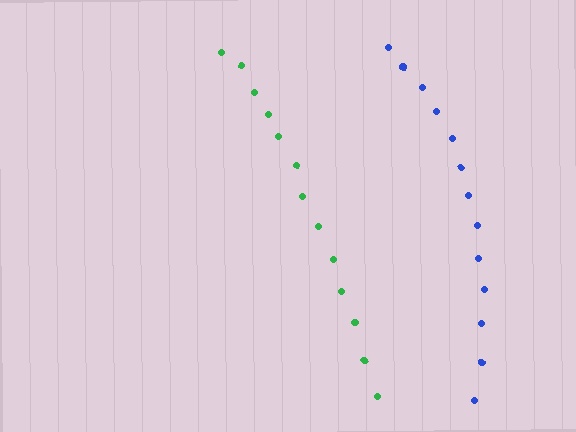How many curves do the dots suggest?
There are 2 distinct paths.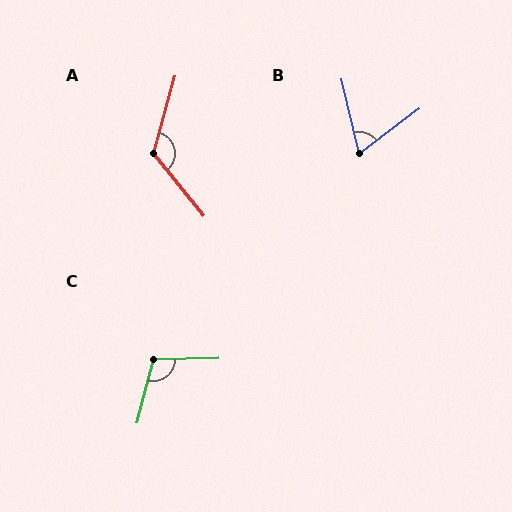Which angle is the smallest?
B, at approximately 66 degrees.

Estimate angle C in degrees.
Approximately 106 degrees.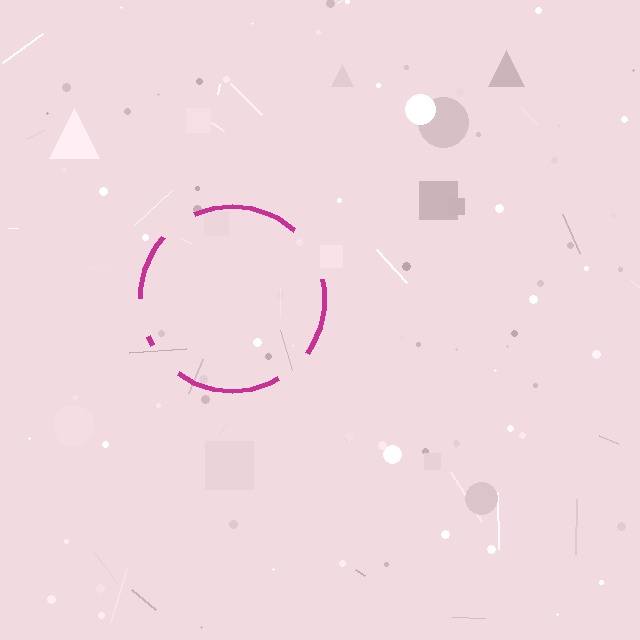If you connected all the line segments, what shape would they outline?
They would outline a circle.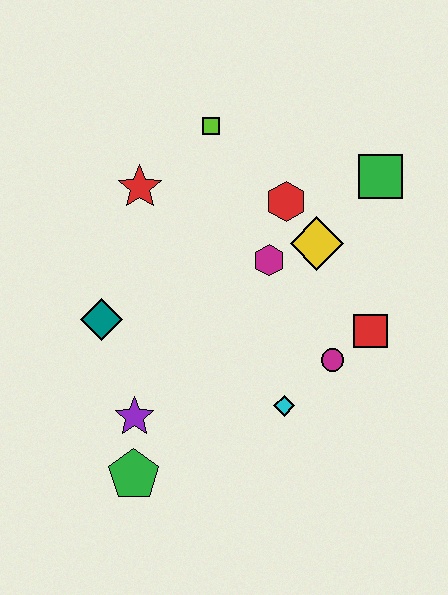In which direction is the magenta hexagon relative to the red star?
The magenta hexagon is to the right of the red star.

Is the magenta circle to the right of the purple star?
Yes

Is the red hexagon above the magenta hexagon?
Yes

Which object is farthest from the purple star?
The green square is farthest from the purple star.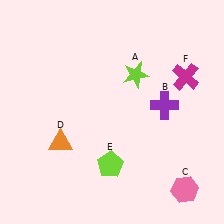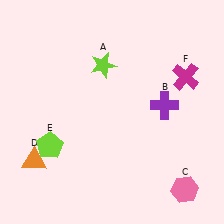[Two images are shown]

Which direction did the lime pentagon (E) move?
The lime pentagon (E) moved left.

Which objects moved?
The objects that moved are: the lime star (A), the orange triangle (D), the lime pentagon (E).